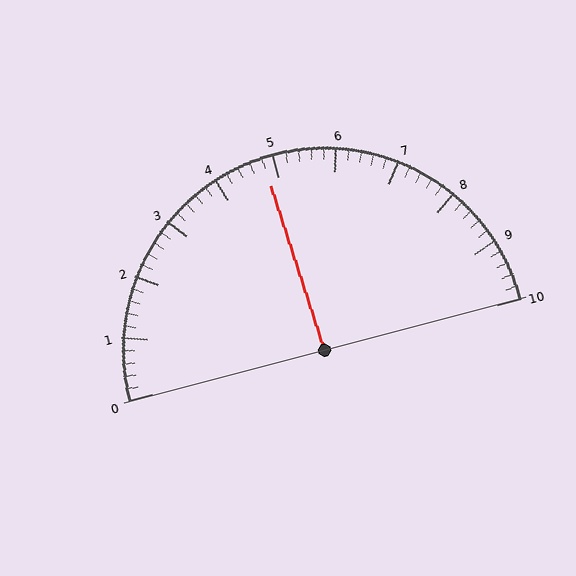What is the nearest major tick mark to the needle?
The nearest major tick mark is 5.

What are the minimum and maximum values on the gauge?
The gauge ranges from 0 to 10.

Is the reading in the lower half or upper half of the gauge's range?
The reading is in the lower half of the range (0 to 10).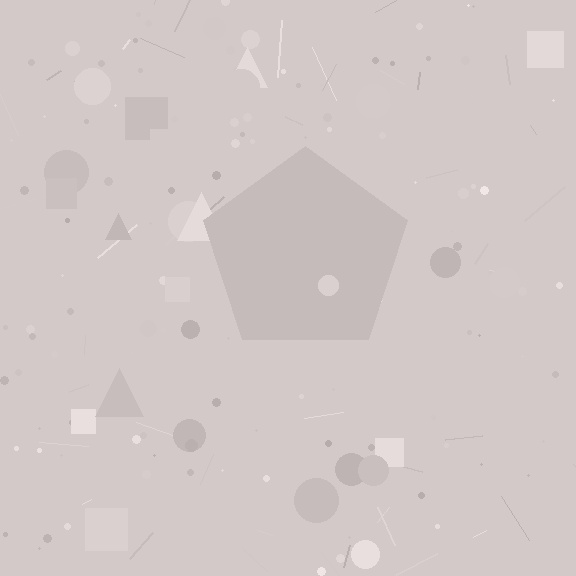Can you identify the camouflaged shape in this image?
The camouflaged shape is a pentagon.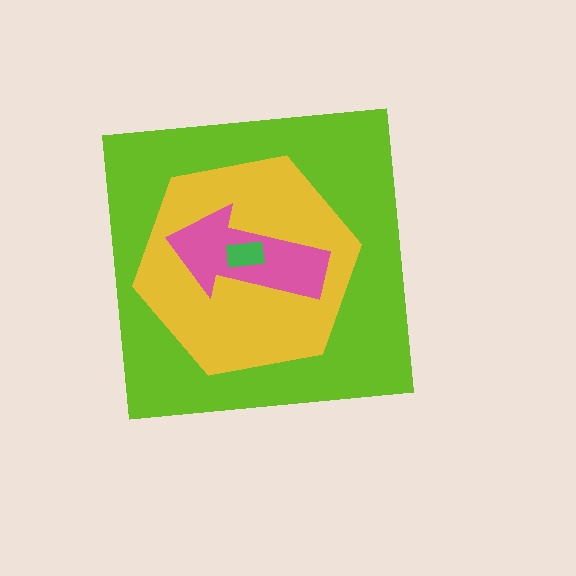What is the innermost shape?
The green rectangle.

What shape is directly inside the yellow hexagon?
The pink arrow.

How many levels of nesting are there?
4.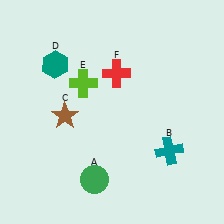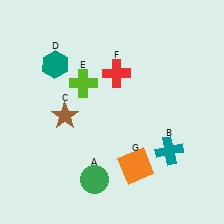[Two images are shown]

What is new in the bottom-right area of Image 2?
An orange square (G) was added in the bottom-right area of Image 2.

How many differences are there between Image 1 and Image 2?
There is 1 difference between the two images.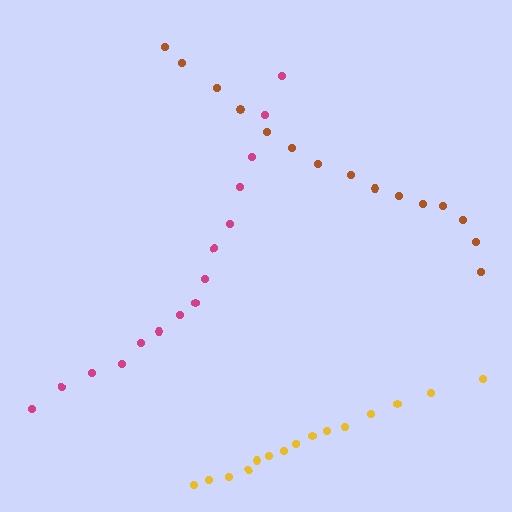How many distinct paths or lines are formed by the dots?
There are 3 distinct paths.